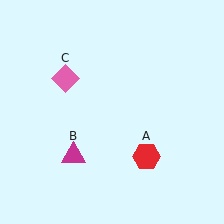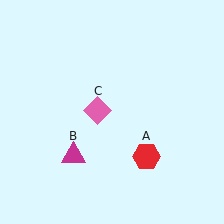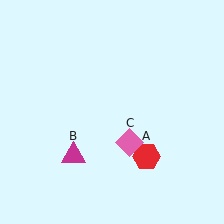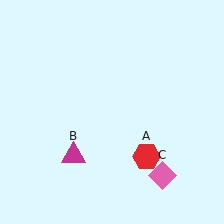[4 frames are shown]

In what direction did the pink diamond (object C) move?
The pink diamond (object C) moved down and to the right.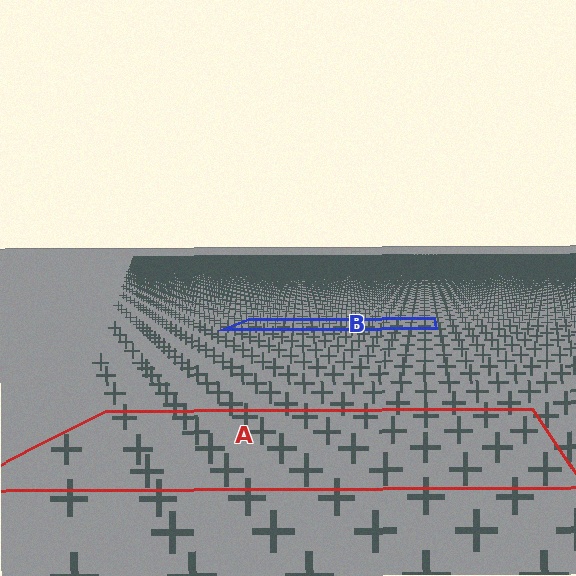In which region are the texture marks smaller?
The texture marks are smaller in region B, because it is farther away.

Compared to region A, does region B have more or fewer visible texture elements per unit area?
Region B has more texture elements per unit area — they are packed more densely because it is farther away.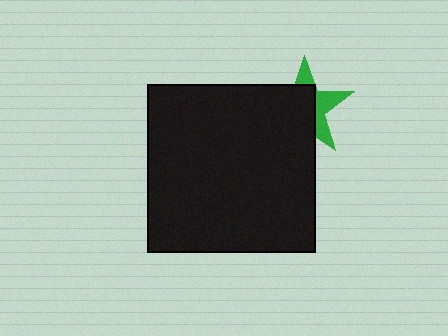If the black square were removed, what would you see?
You would see the complete green star.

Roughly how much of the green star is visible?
A small part of it is visible (roughly 38%).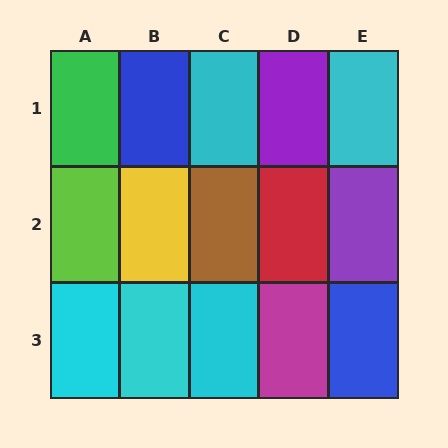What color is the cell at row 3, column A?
Cyan.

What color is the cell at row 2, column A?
Lime.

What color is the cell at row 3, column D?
Magenta.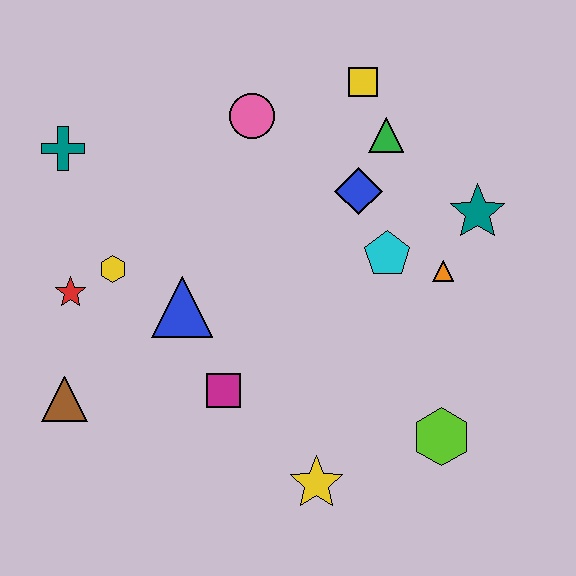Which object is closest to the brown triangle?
The red star is closest to the brown triangle.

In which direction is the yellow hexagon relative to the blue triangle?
The yellow hexagon is to the left of the blue triangle.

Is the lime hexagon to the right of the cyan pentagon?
Yes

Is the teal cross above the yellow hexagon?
Yes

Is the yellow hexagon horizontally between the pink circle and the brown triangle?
Yes